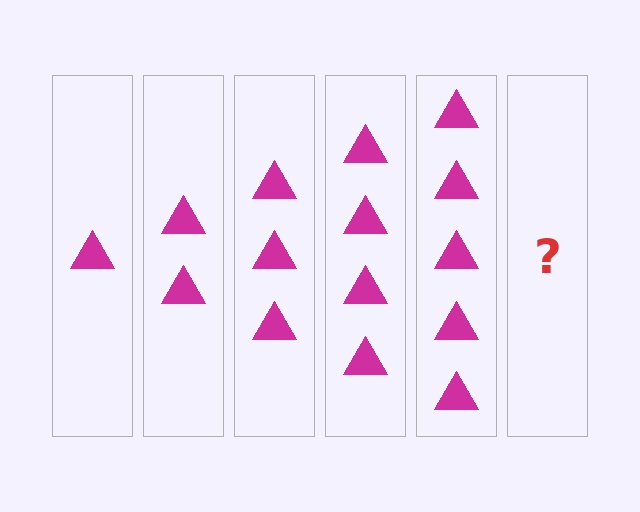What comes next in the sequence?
The next element should be 6 triangles.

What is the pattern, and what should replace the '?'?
The pattern is that each step adds one more triangle. The '?' should be 6 triangles.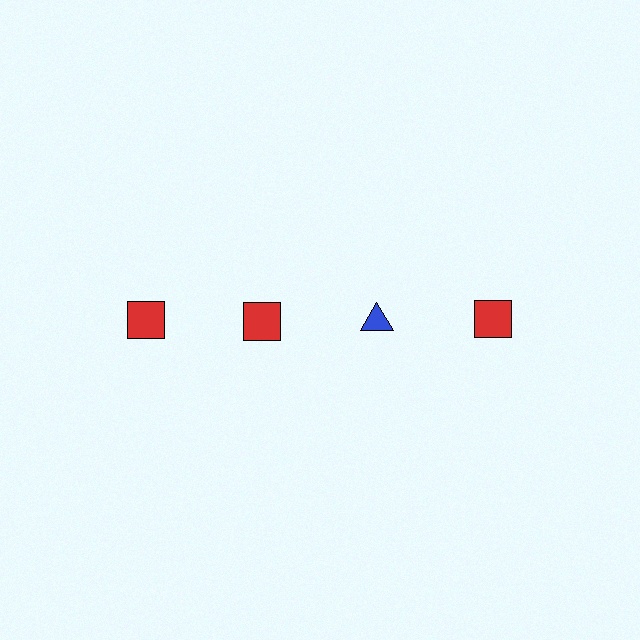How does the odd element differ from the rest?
It differs in both color (blue instead of red) and shape (triangle instead of square).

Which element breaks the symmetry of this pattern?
The blue triangle in the top row, center column breaks the symmetry. All other shapes are red squares.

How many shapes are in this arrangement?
There are 4 shapes arranged in a grid pattern.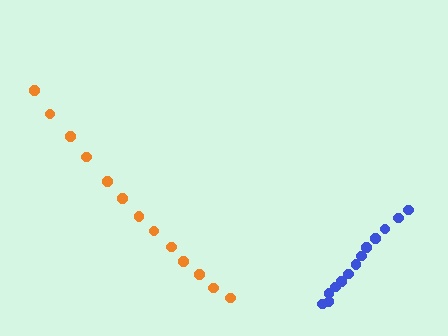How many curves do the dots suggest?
There are 2 distinct paths.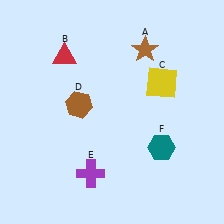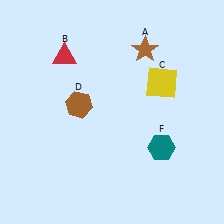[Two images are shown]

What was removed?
The purple cross (E) was removed in Image 2.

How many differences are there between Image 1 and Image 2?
There is 1 difference between the two images.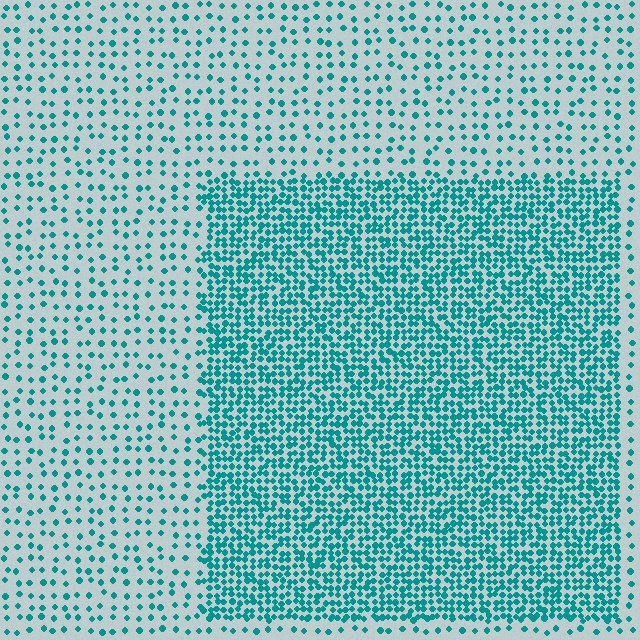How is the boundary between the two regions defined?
The boundary is defined by a change in element density (approximately 2.8x ratio). All elements are the same color, size, and shape.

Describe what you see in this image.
The image contains small teal elements arranged at two different densities. A rectangle-shaped region is visible where the elements are more densely packed than the surrounding area.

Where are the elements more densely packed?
The elements are more densely packed inside the rectangle boundary.